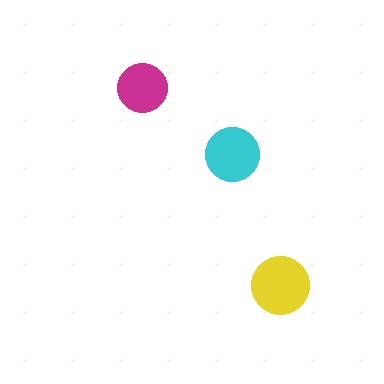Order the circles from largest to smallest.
the yellow one, the cyan one, the magenta one.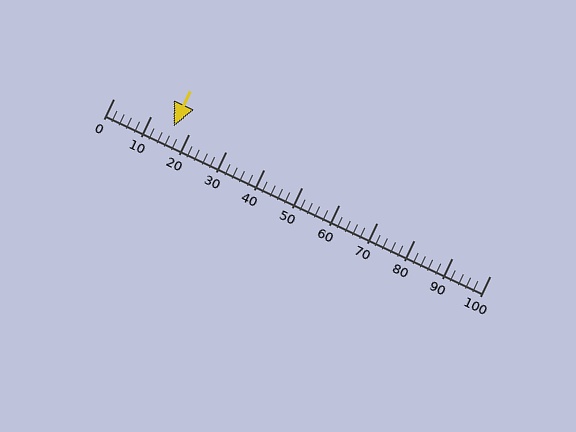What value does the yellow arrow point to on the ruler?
The yellow arrow points to approximately 16.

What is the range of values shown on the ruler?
The ruler shows values from 0 to 100.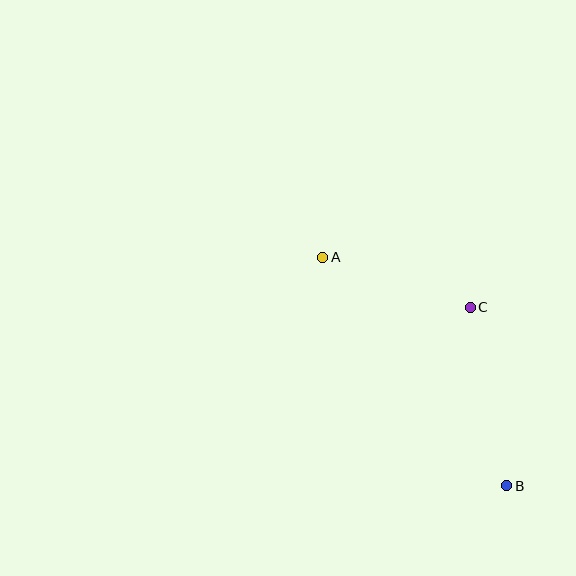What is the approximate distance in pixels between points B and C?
The distance between B and C is approximately 182 pixels.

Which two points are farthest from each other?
Points A and B are farthest from each other.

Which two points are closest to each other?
Points A and C are closest to each other.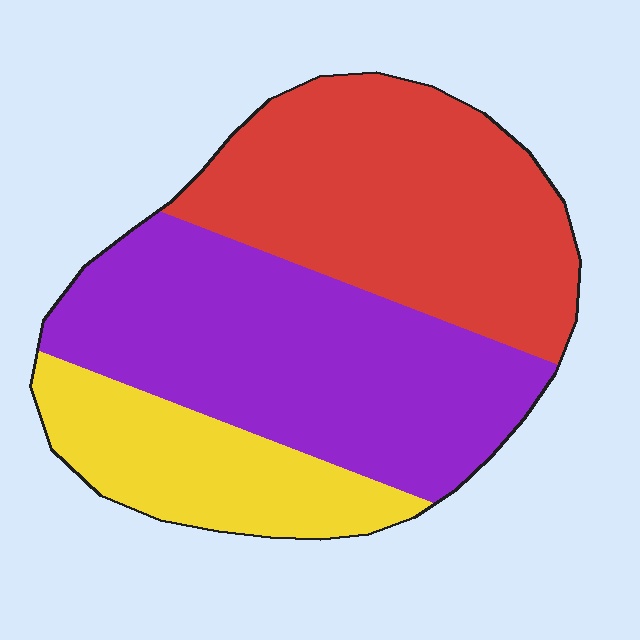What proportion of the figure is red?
Red takes up about three eighths (3/8) of the figure.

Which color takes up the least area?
Yellow, at roughly 20%.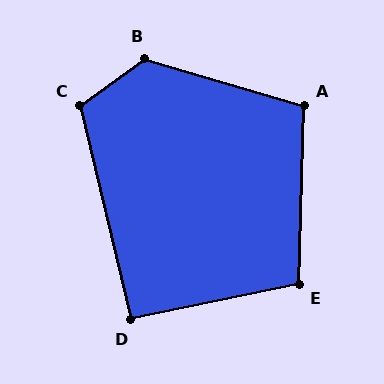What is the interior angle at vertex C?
Approximately 113 degrees (obtuse).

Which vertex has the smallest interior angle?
D, at approximately 92 degrees.